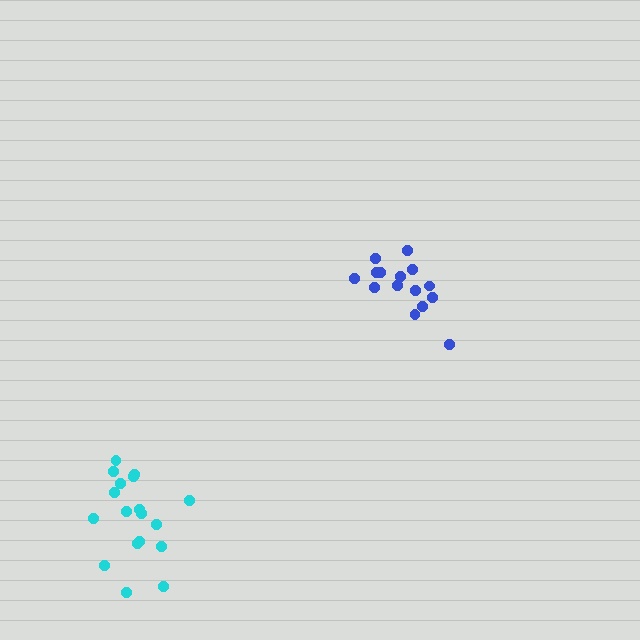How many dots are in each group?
Group 1: 15 dots, Group 2: 18 dots (33 total).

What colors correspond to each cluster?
The clusters are colored: blue, cyan.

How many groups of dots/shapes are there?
There are 2 groups.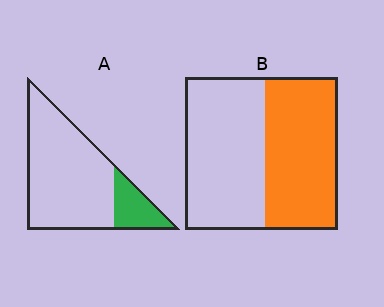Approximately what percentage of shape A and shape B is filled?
A is approximately 20% and B is approximately 50%.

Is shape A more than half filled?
No.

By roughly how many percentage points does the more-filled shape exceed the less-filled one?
By roughly 30 percentage points (B over A).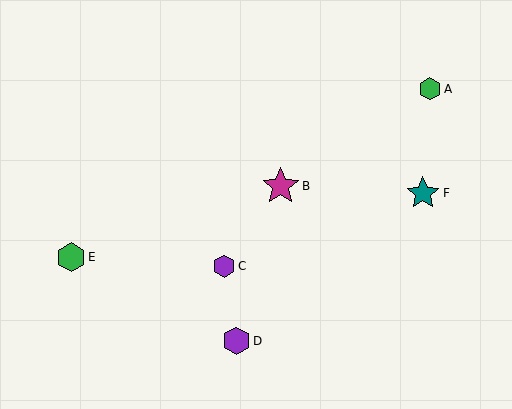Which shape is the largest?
The magenta star (labeled B) is the largest.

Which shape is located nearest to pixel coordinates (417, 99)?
The green hexagon (labeled A) at (430, 89) is nearest to that location.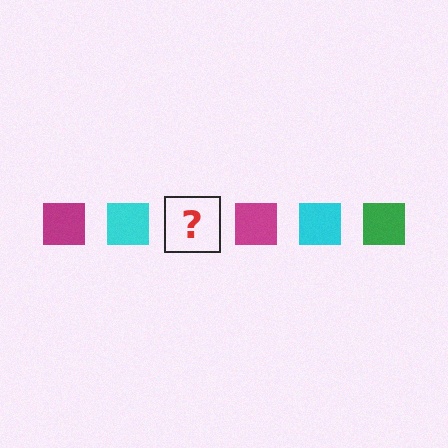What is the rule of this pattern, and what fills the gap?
The rule is that the pattern cycles through magenta, cyan, green squares. The gap should be filled with a green square.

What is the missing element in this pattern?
The missing element is a green square.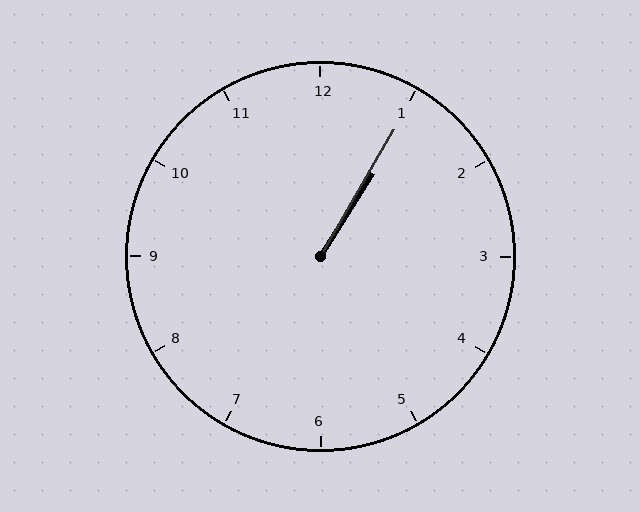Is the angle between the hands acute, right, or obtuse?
It is acute.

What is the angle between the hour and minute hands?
Approximately 2 degrees.